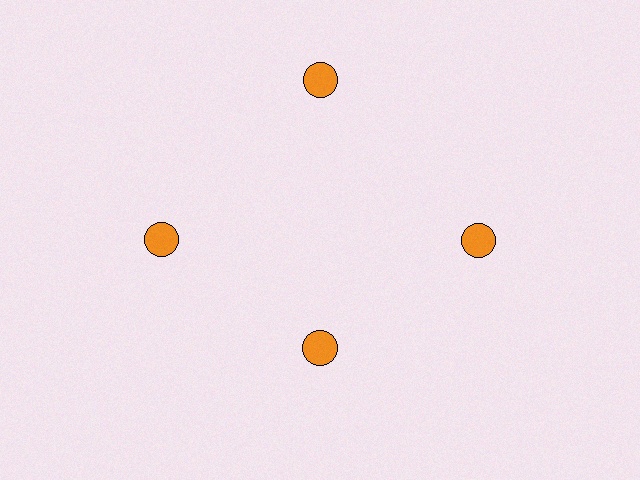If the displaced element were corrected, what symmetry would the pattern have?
It would have 4-fold rotational symmetry — the pattern would map onto itself every 90 degrees.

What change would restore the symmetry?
The symmetry would be restored by moving it outward, back onto the ring so that all 4 circles sit at equal angles and equal distance from the center.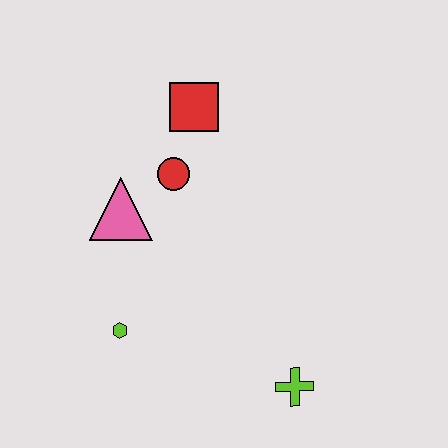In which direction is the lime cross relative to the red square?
The lime cross is below the red square.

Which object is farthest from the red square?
The lime cross is farthest from the red square.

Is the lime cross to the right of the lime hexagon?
Yes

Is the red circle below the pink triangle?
No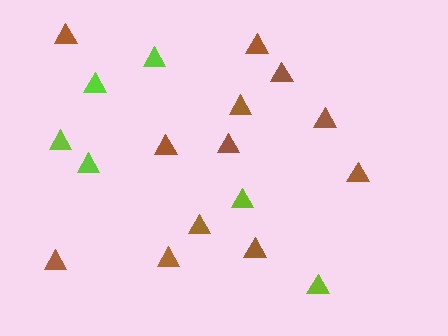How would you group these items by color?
There are 2 groups: one group of lime triangles (6) and one group of brown triangles (12).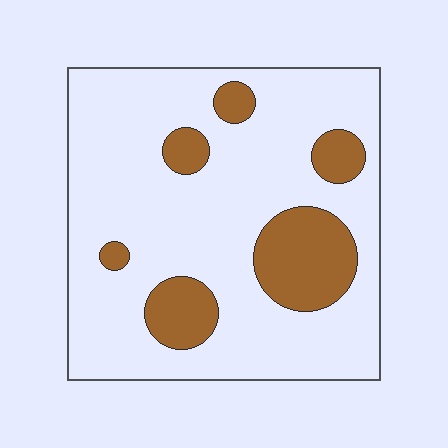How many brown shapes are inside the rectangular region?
6.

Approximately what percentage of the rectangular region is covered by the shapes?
Approximately 20%.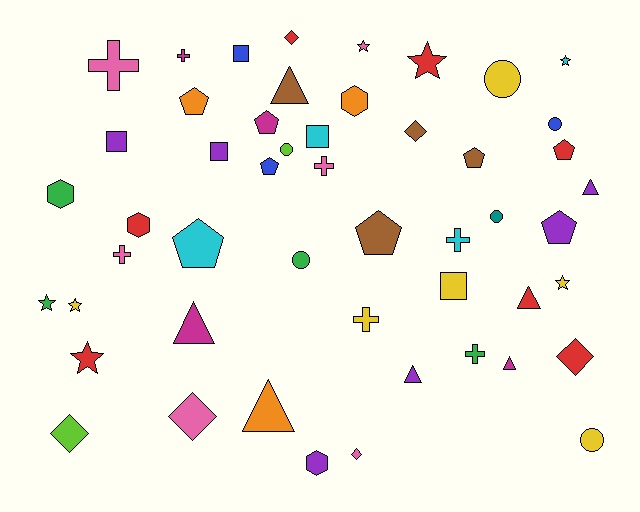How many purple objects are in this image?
There are 6 purple objects.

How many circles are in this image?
There are 6 circles.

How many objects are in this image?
There are 50 objects.